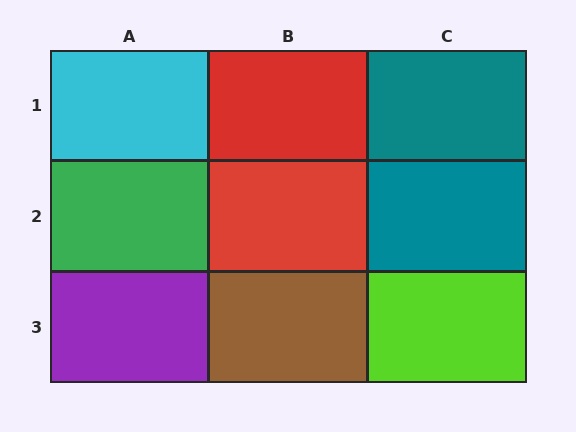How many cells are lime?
1 cell is lime.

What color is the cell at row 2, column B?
Red.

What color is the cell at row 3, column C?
Lime.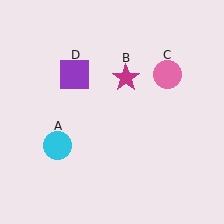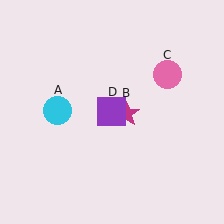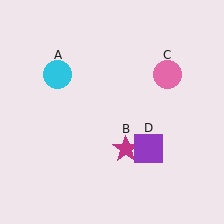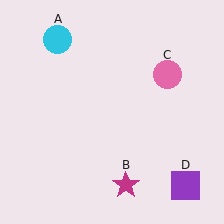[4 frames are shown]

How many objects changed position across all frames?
3 objects changed position: cyan circle (object A), magenta star (object B), purple square (object D).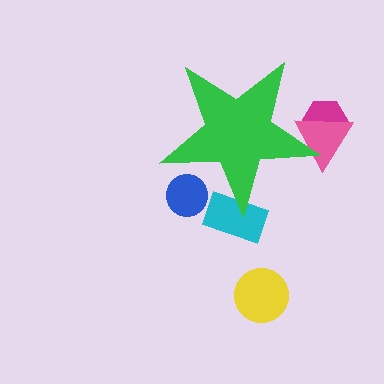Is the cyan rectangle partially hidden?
Yes, the cyan rectangle is partially hidden behind the green star.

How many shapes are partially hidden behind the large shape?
4 shapes are partially hidden.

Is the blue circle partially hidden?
Yes, the blue circle is partially hidden behind the green star.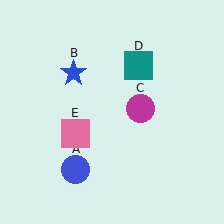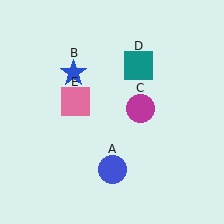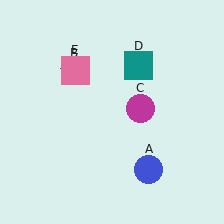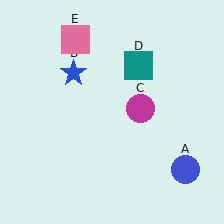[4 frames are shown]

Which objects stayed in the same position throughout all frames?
Blue star (object B) and magenta circle (object C) and teal square (object D) remained stationary.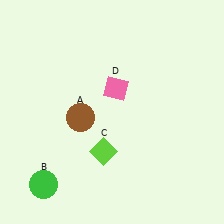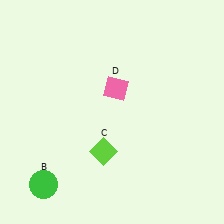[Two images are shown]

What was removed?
The brown circle (A) was removed in Image 2.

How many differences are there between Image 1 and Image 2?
There is 1 difference between the two images.